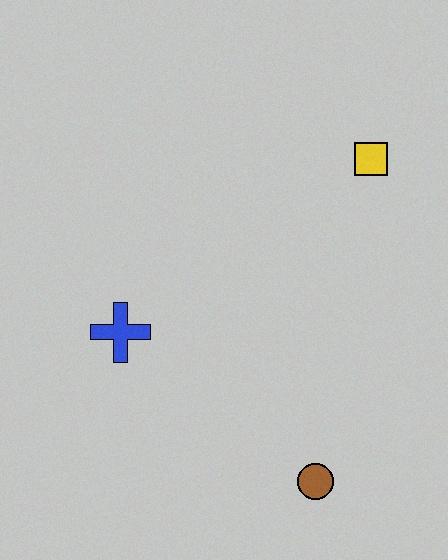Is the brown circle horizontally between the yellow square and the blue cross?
Yes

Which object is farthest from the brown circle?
The yellow square is farthest from the brown circle.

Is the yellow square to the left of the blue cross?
No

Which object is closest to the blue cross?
The brown circle is closest to the blue cross.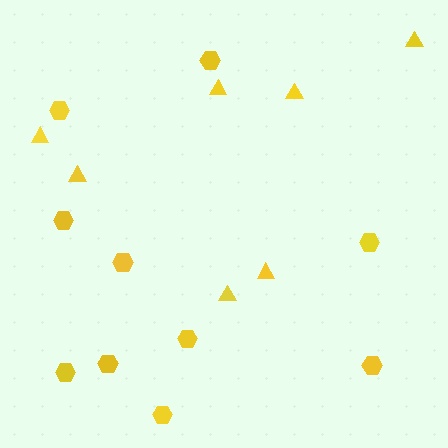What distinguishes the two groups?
There are 2 groups: one group of hexagons (10) and one group of triangles (7).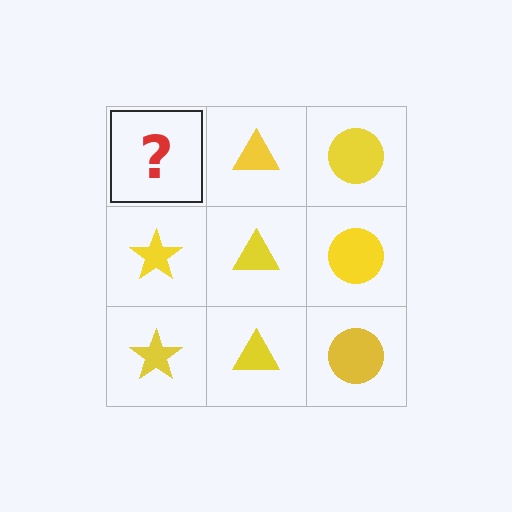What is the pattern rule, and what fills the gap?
The rule is that each column has a consistent shape. The gap should be filled with a yellow star.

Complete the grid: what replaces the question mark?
The question mark should be replaced with a yellow star.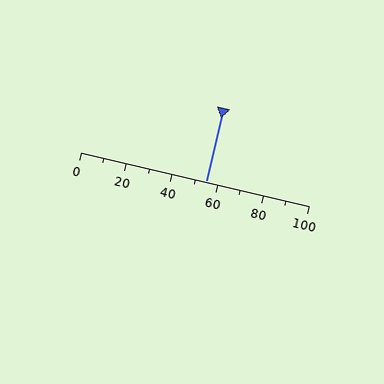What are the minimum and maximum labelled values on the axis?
The axis runs from 0 to 100.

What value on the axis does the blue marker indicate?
The marker indicates approximately 55.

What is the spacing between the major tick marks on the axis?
The major ticks are spaced 20 apart.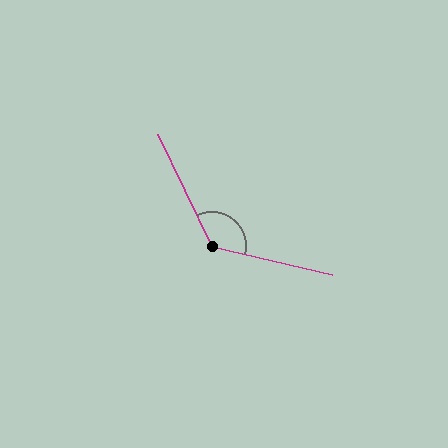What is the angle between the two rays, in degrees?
Approximately 129 degrees.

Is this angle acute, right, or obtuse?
It is obtuse.